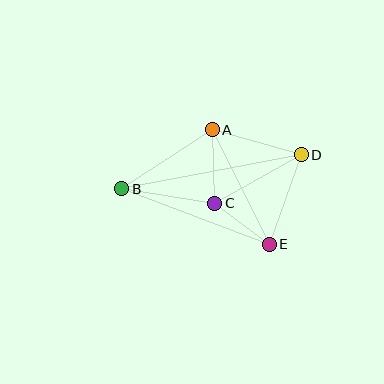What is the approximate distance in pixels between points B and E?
The distance between B and E is approximately 157 pixels.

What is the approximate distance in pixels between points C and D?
The distance between C and D is approximately 99 pixels.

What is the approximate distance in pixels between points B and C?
The distance between B and C is approximately 94 pixels.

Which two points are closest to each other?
Points C and E are closest to each other.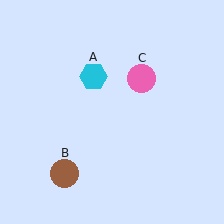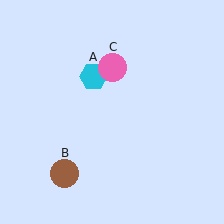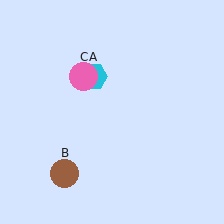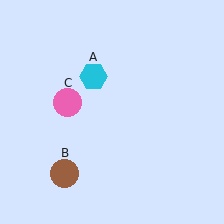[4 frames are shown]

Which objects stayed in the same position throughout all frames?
Cyan hexagon (object A) and brown circle (object B) remained stationary.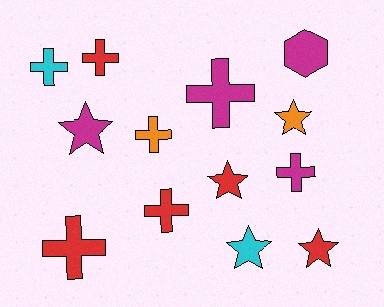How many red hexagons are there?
There are no red hexagons.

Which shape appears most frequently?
Cross, with 7 objects.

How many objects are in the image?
There are 13 objects.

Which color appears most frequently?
Red, with 5 objects.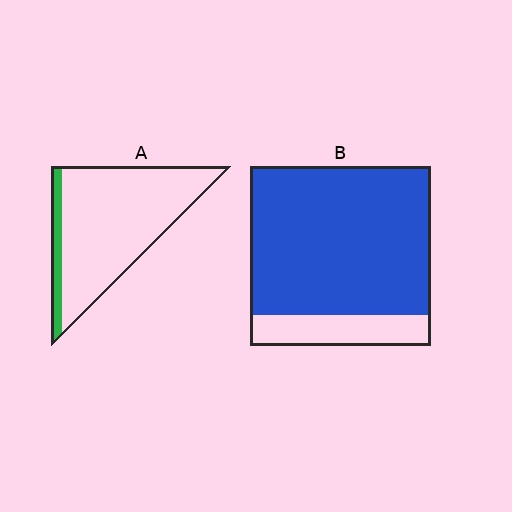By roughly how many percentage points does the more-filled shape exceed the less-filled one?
By roughly 70 percentage points (B over A).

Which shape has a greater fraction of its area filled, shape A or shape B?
Shape B.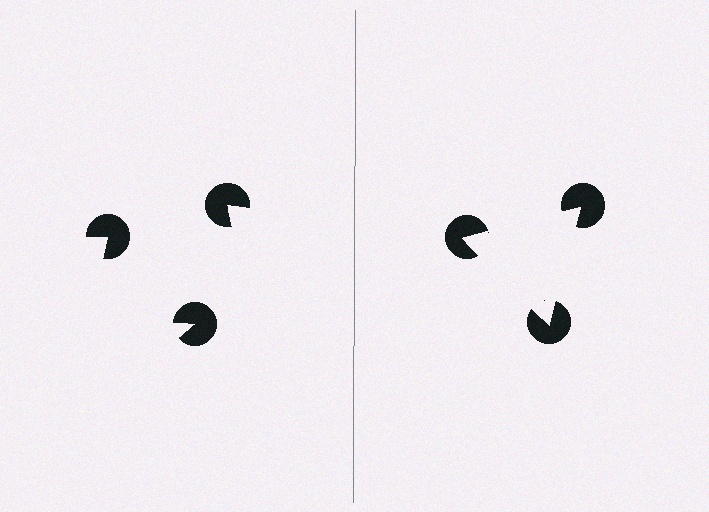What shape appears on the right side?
An illusory triangle.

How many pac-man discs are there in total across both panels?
6 — 3 on each side.